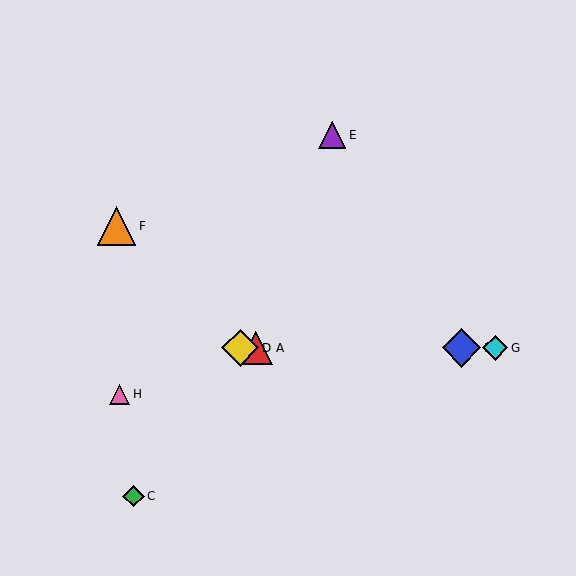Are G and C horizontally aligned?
No, G is at y≈348 and C is at y≈496.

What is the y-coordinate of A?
Object A is at y≈348.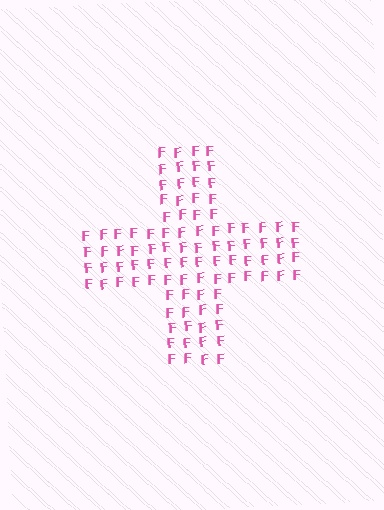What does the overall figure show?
The overall figure shows a cross.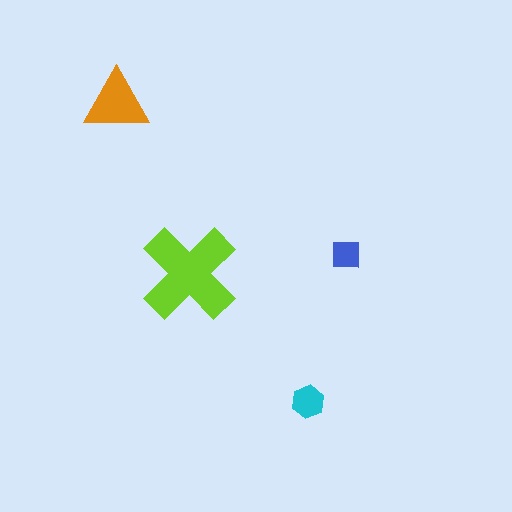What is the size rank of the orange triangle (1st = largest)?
2nd.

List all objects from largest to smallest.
The lime cross, the orange triangle, the cyan hexagon, the blue square.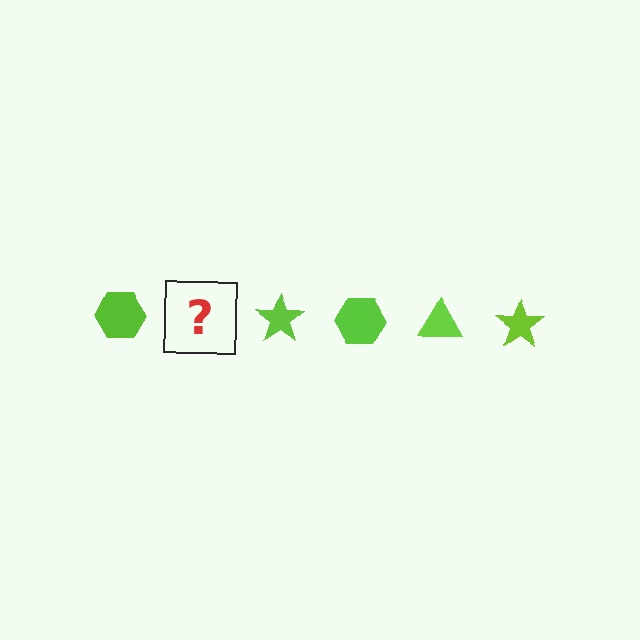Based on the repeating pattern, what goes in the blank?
The blank should be a lime triangle.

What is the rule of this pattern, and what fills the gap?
The rule is that the pattern cycles through hexagon, triangle, star shapes in lime. The gap should be filled with a lime triangle.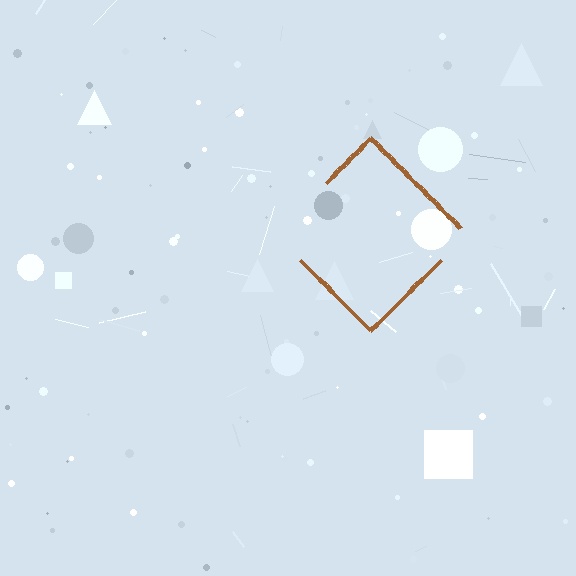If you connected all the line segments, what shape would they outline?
They would outline a diamond.